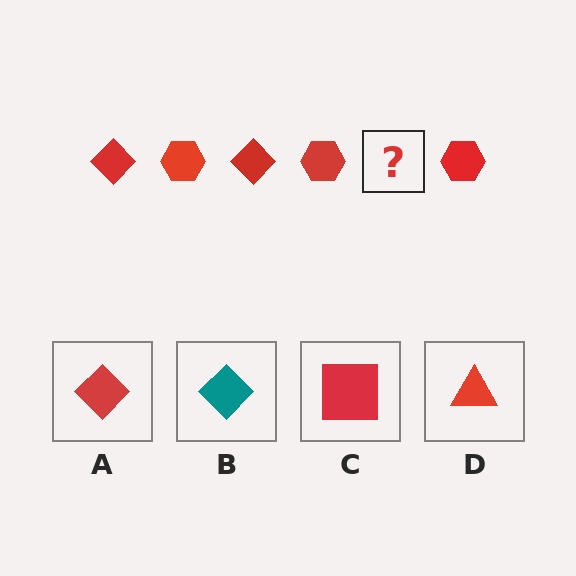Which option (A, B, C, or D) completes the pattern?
A.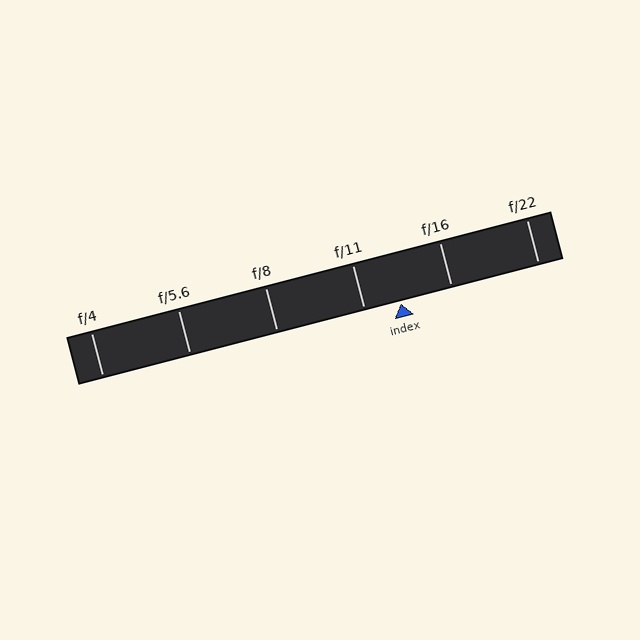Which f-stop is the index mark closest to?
The index mark is closest to f/11.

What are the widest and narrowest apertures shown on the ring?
The widest aperture shown is f/4 and the narrowest is f/22.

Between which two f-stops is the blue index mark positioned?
The index mark is between f/11 and f/16.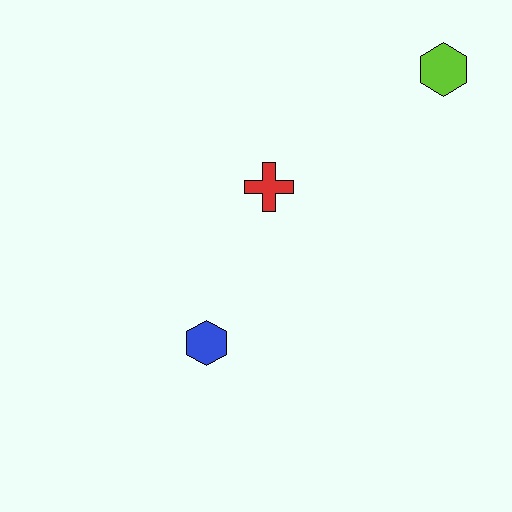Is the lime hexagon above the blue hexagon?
Yes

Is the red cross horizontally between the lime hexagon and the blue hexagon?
Yes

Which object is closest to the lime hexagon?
The red cross is closest to the lime hexagon.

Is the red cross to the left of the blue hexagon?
No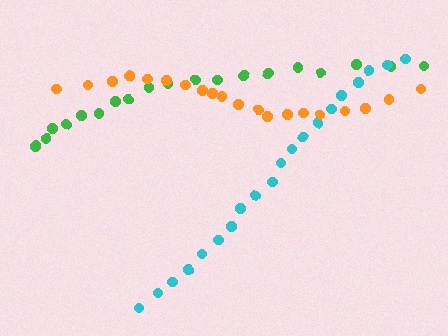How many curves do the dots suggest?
There are 3 distinct paths.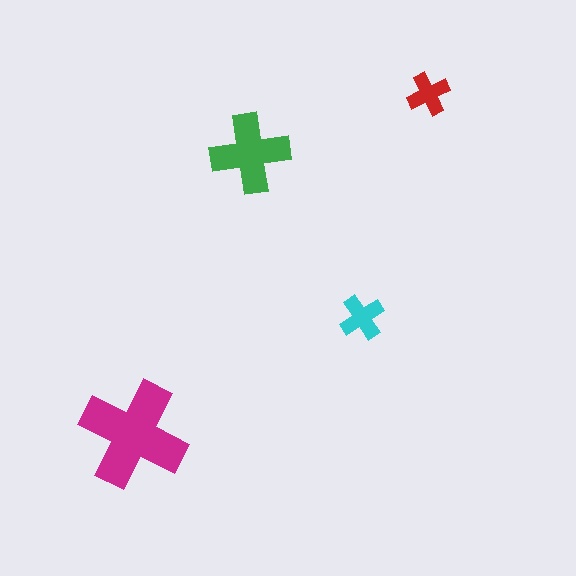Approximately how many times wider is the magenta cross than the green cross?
About 1.5 times wider.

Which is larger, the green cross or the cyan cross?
The green one.